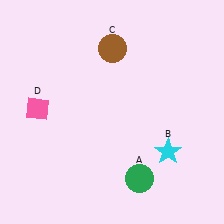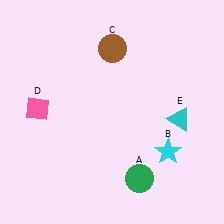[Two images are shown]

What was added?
A cyan triangle (E) was added in Image 2.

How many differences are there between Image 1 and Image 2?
There is 1 difference between the two images.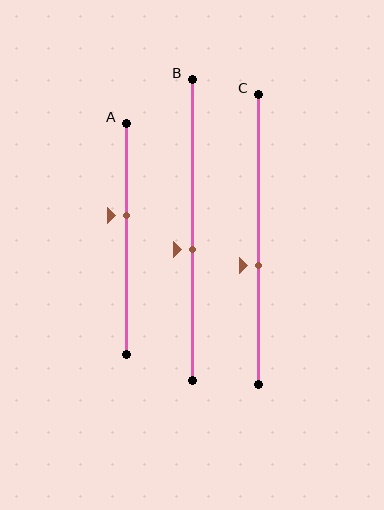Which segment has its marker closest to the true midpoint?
Segment B has its marker closest to the true midpoint.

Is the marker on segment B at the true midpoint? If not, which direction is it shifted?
No, the marker on segment B is shifted downward by about 6% of the segment length.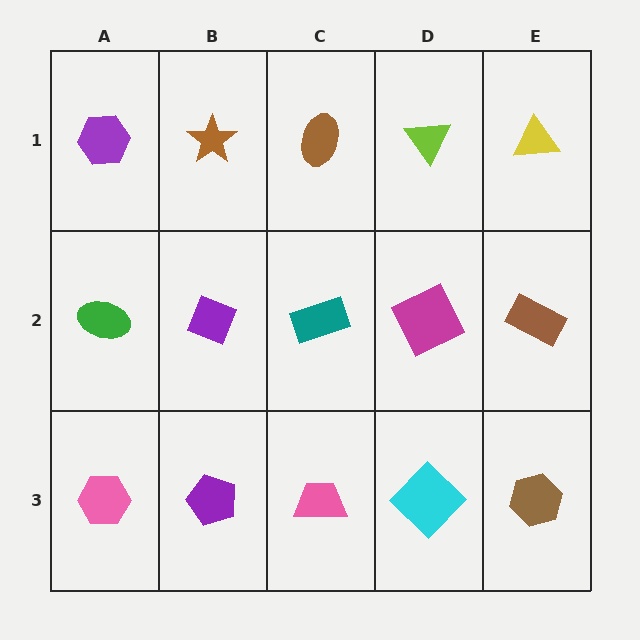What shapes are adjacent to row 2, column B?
A brown star (row 1, column B), a purple pentagon (row 3, column B), a green ellipse (row 2, column A), a teal rectangle (row 2, column C).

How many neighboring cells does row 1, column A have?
2.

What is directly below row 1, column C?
A teal rectangle.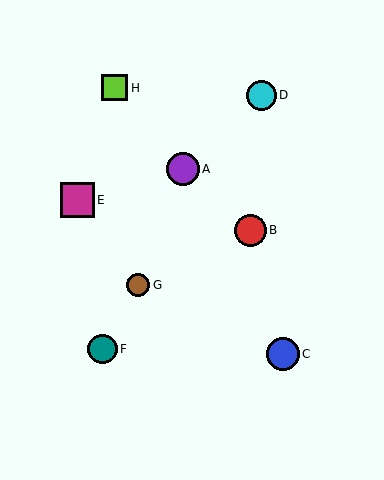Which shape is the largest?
The magenta square (labeled E) is the largest.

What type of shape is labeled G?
Shape G is a brown circle.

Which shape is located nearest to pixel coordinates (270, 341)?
The blue circle (labeled C) at (283, 354) is nearest to that location.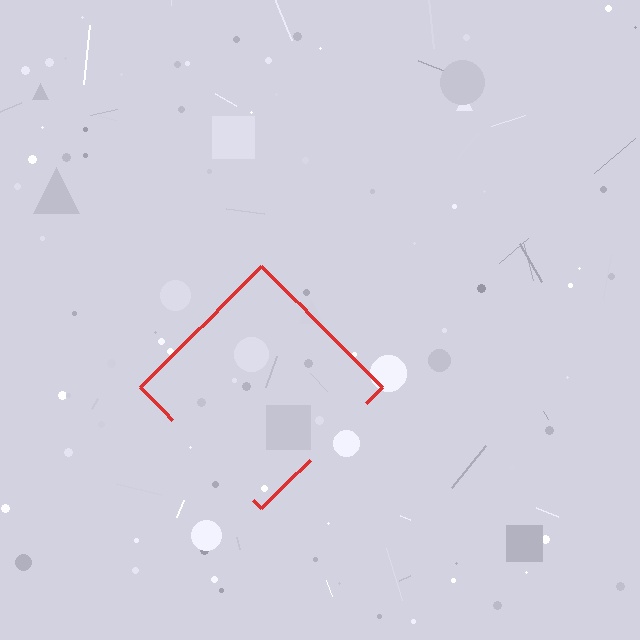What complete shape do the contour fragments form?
The contour fragments form a diamond.